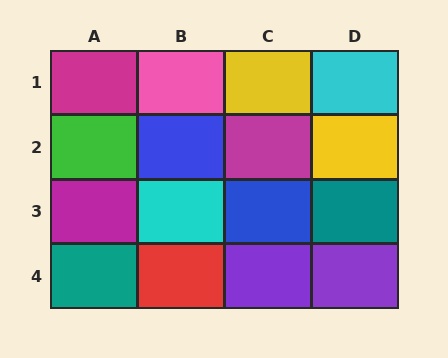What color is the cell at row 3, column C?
Blue.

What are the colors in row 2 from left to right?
Green, blue, magenta, yellow.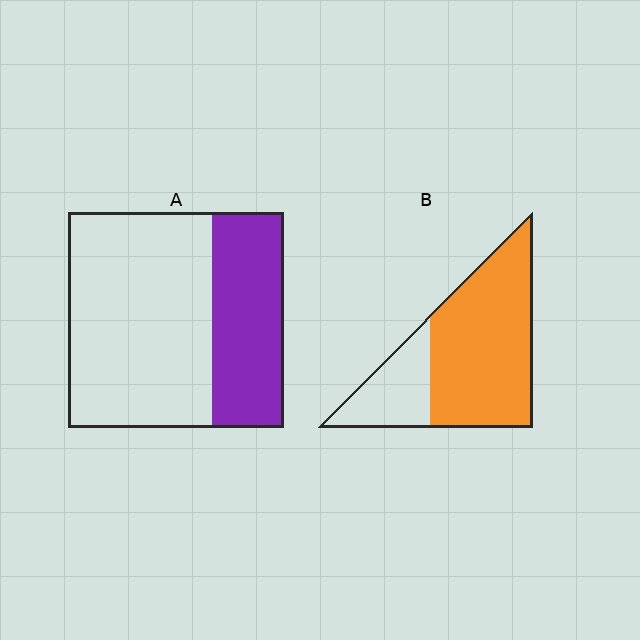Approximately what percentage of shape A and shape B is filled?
A is approximately 35% and B is approximately 75%.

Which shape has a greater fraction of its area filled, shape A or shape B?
Shape B.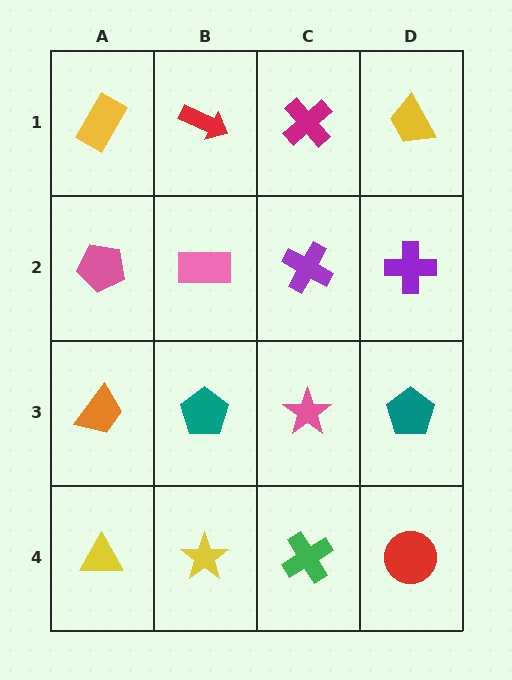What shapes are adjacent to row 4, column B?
A teal pentagon (row 3, column B), a yellow triangle (row 4, column A), a green cross (row 4, column C).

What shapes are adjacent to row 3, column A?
A pink pentagon (row 2, column A), a yellow triangle (row 4, column A), a teal pentagon (row 3, column B).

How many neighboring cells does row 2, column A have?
3.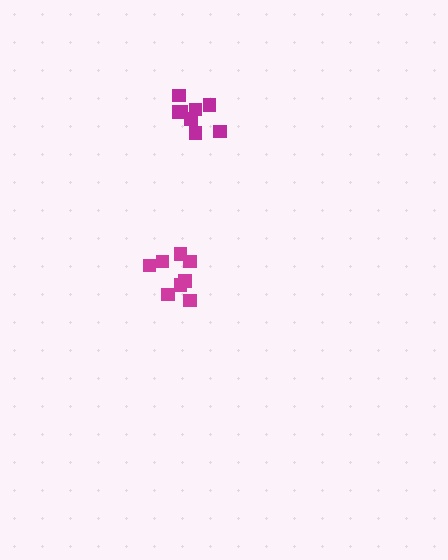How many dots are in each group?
Group 1: 8 dots, Group 2: 8 dots (16 total).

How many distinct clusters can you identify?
There are 2 distinct clusters.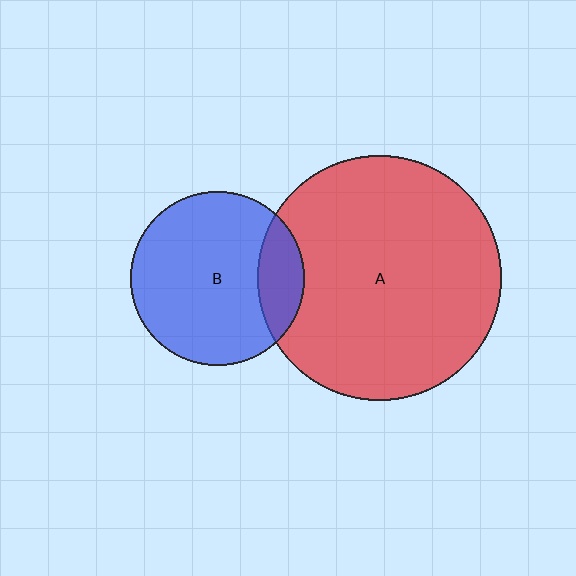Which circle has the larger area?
Circle A (red).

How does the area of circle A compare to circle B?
Approximately 2.0 times.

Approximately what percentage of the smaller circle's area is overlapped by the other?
Approximately 15%.